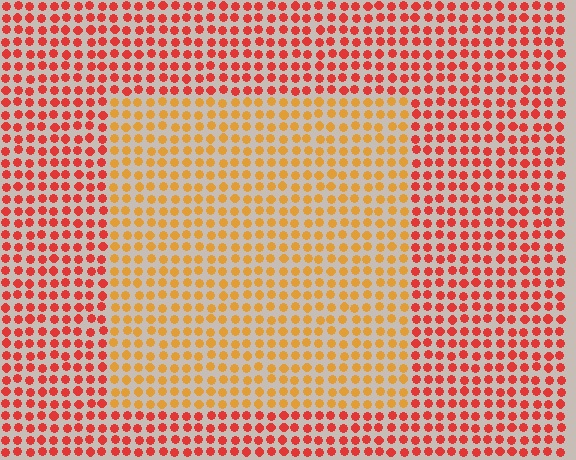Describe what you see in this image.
The image is filled with small red elements in a uniform arrangement. A rectangle-shaped region is visible where the elements are tinted to a slightly different hue, forming a subtle color boundary.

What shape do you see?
I see a rectangle.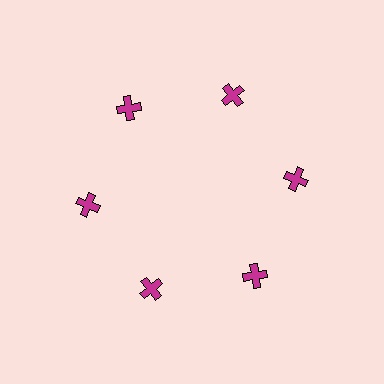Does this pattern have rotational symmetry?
Yes, this pattern has 6-fold rotational symmetry. It looks the same after rotating 60 degrees around the center.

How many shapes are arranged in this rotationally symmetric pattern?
There are 6 shapes, arranged in 6 groups of 1.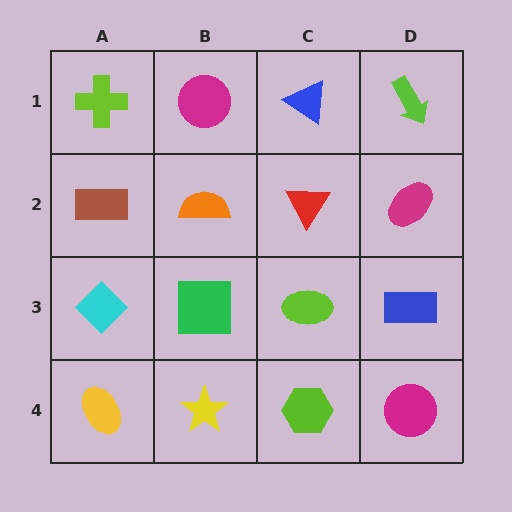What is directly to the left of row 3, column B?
A cyan diamond.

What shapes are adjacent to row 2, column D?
A lime arrow (row 1, column D), a blue rectangle (row 3, column D), a red triangle (row 2, column C).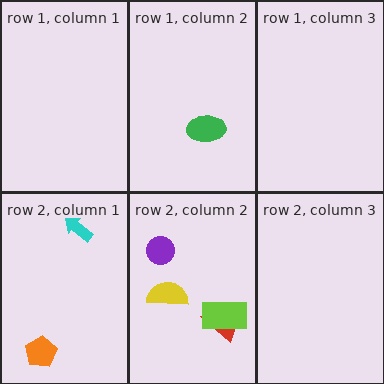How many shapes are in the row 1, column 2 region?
1.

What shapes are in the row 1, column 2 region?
The green ellipse.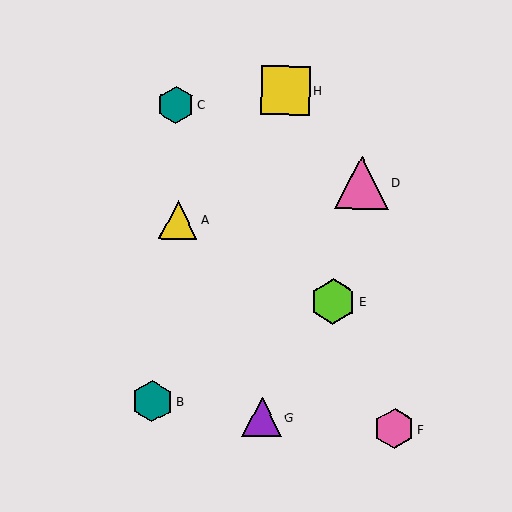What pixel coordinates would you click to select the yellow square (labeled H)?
Click at (285, 91) to select the yellow square H.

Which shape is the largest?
The pink triangle (labeled D) is the largest.